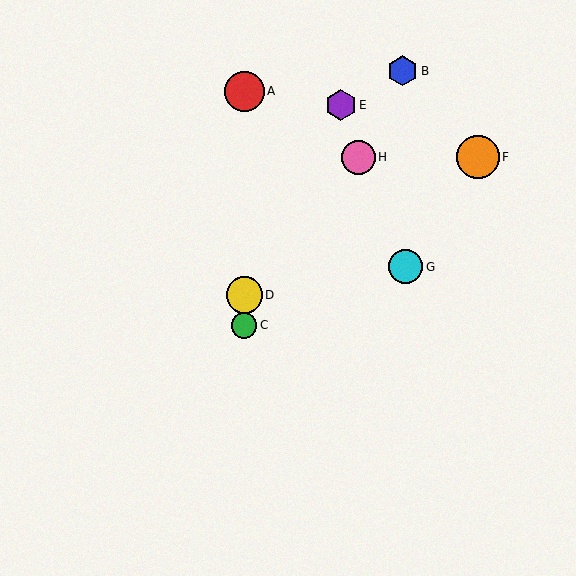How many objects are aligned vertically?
3 objects (A, C, D) are aligned vertically.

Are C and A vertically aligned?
Yes, both are at x≈244.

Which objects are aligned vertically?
Objects A, C, D are aligned vertically.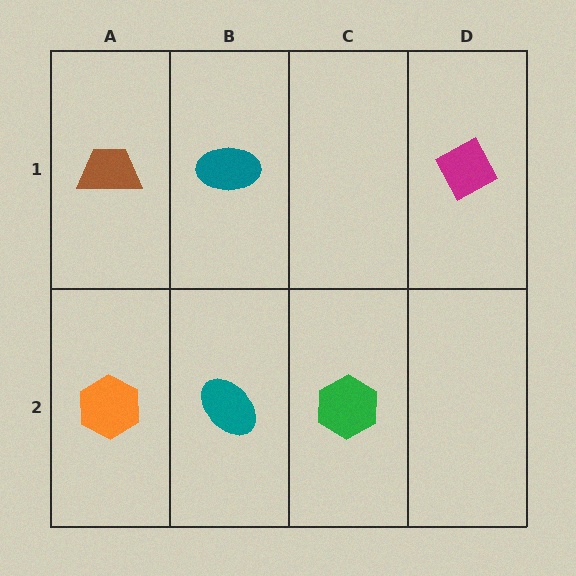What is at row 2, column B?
A teal ellipse.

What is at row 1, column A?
A brown trapezoid.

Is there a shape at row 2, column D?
No, that cell is empty.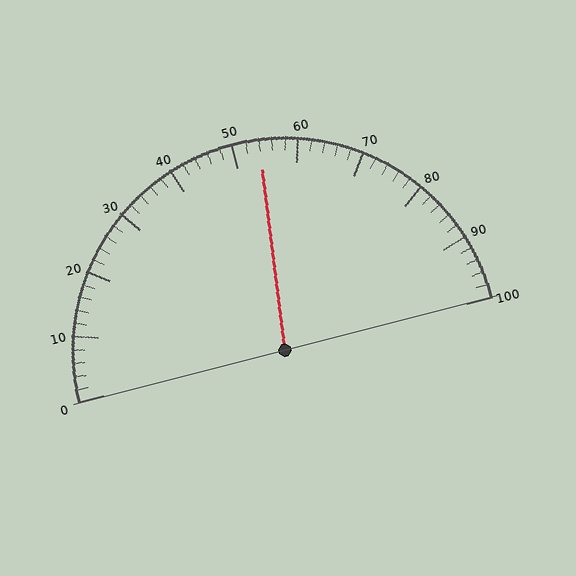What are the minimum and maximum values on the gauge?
The gauge ranges from 0 to 100.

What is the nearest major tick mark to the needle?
The nearest major tick mark is 50.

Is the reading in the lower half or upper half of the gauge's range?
The reading is in the upper half of the range (0 to 100).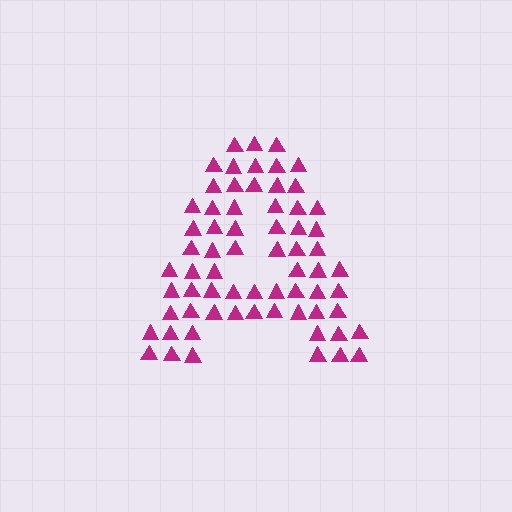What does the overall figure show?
The overall figure shows the letter A.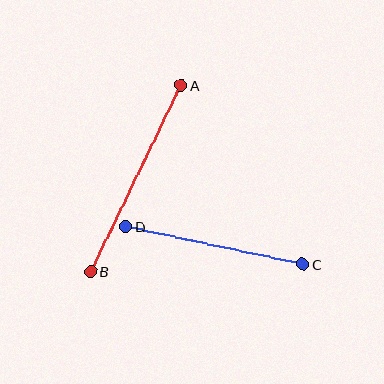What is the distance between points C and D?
The distance is approximately 181 pixels.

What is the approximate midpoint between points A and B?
The midpoint is at approximately (136, 179) pixels.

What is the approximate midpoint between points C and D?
The midpoint is at approximately (214, 246) pixels.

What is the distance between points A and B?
The distance is approximately 207 pixels.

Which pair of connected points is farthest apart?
Points A and B are farthest apart.